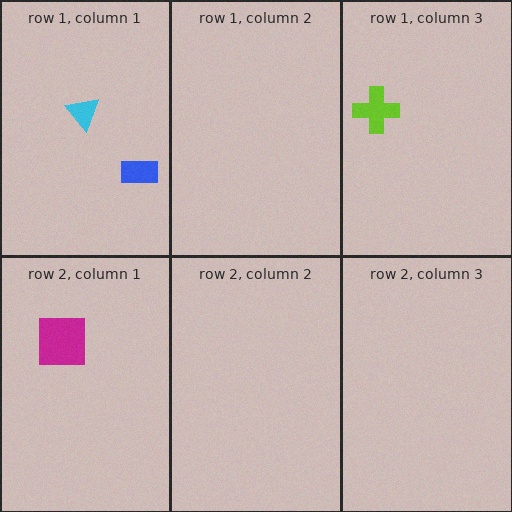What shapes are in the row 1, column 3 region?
The lime cross.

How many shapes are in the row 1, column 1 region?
2.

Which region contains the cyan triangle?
The row 1, column 1 region.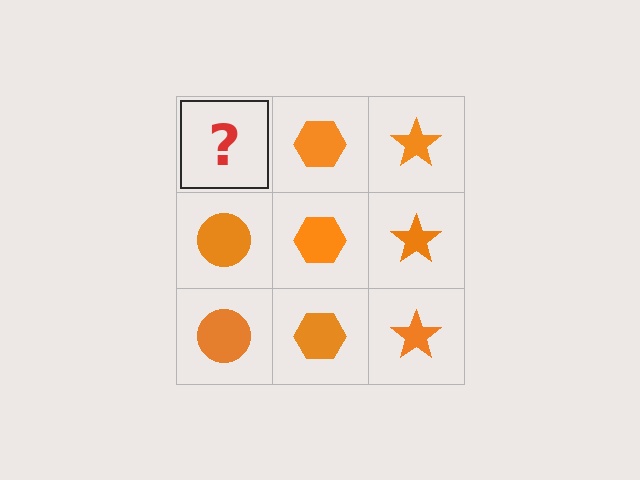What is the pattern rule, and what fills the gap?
The rule is that each column has a consistent shape. The gap should be filled with an orange circle.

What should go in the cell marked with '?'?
The missing cell should contain an orange circle.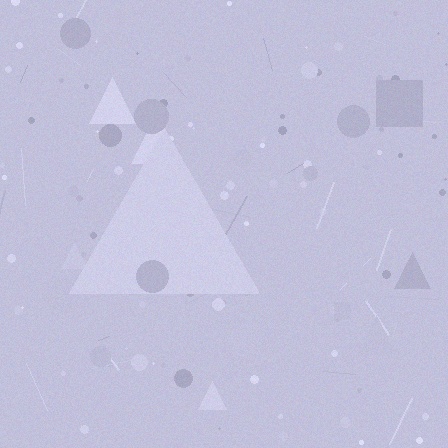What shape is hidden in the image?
A triangle is hidden in the image.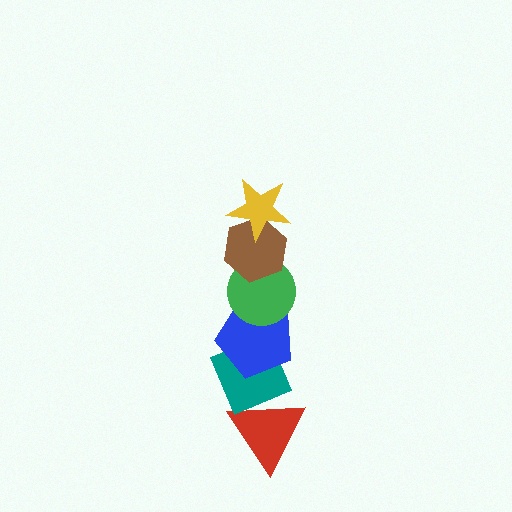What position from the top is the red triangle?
The red triangle is 6th from the top.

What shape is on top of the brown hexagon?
The yellow star is on top of the brown hexagon.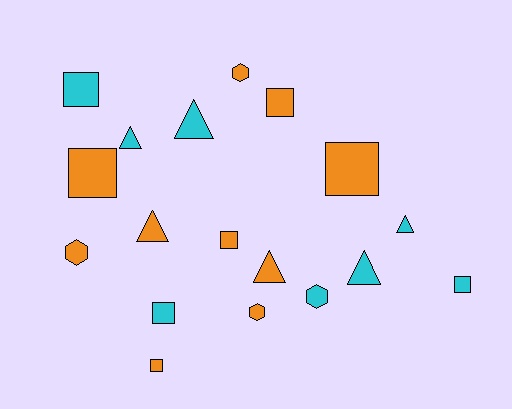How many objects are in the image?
There are 18 objects.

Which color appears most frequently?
Orange, with 10 objects.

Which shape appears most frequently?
Square, with 8 objects.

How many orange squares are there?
There are 5 orange squares.